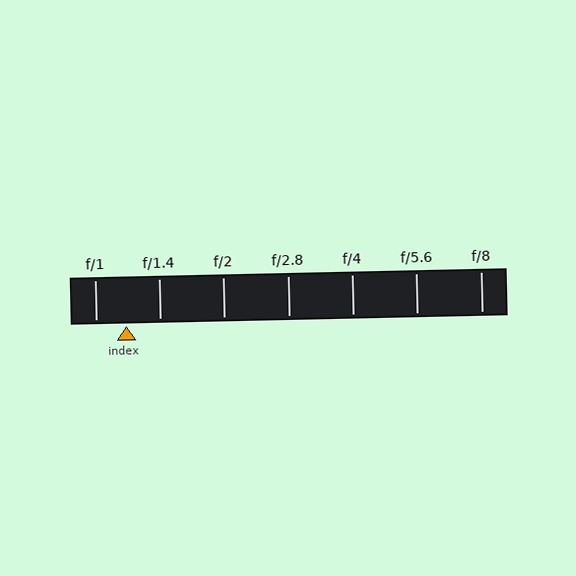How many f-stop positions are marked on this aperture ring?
There are 7 f-stop positions marked.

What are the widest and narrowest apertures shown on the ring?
The widest aperture shown is f/1 and the narrowest is f/8.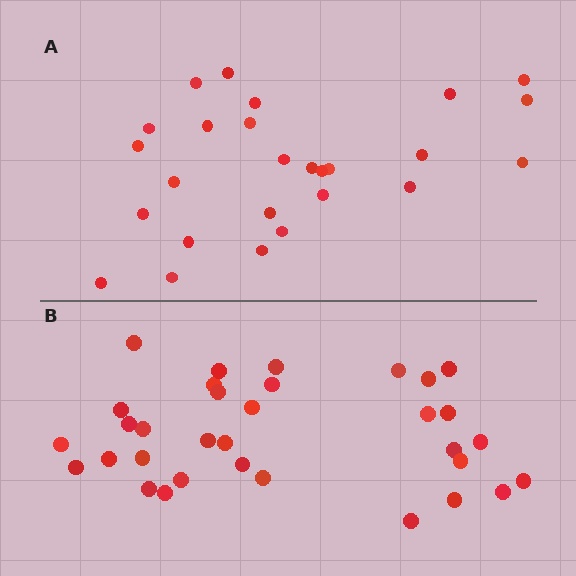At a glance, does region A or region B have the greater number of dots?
Region B (the bottom region) has more dots.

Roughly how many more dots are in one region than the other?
Region B has roughly 8 or so more dots than region A.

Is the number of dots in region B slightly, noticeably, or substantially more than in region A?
Region B has noticeably more, but not dramatically so. The ratio is roughly 1.3 to 1.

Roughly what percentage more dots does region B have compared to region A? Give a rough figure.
About 25% more.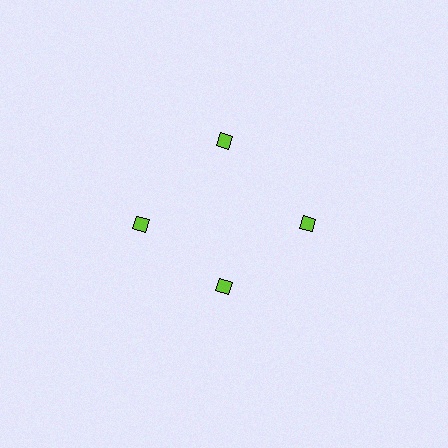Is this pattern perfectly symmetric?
No. The 4 lime diamonds are arranged in a ring, but one element near the 6 o'clock position is pulled inward toward the center, breaking the 4-fold rotational symmetry.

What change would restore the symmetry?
The symmetry would be restored by moving it outward, back onto the ring so that all 4 diamonds sit at equal angles and equal distance from the center.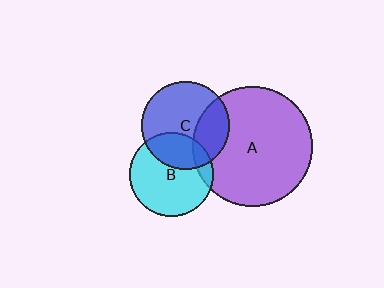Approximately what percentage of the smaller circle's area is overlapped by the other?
Approximately 10%.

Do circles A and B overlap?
Yes.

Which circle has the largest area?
Circle A (purple).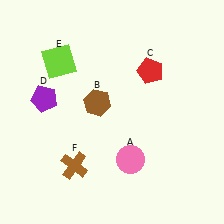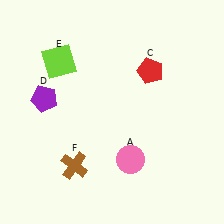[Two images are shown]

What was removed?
The brown hexagon (B) was removed in Image 2.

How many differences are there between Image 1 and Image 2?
There is 1 difference between the two images.